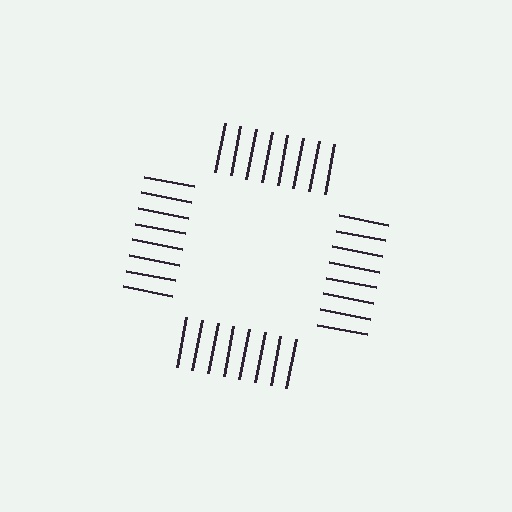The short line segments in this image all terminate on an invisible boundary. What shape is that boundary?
An illusory square — the line segments terminate on its edges but no continuous stroke is drawn.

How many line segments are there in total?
32 — 8 along each of the 4 edges.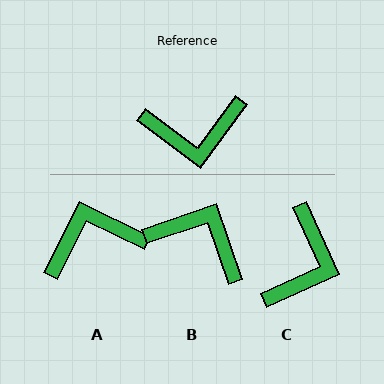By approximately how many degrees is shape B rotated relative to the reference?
Approximately 146 degrees counter-clockwise.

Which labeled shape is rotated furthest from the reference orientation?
A, about 170 degrees away.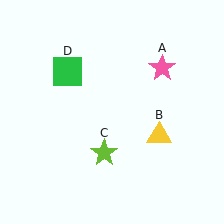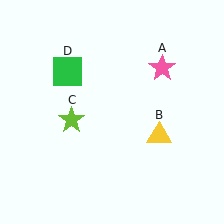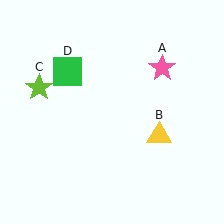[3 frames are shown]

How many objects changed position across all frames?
1 object changed position: lime star (object C).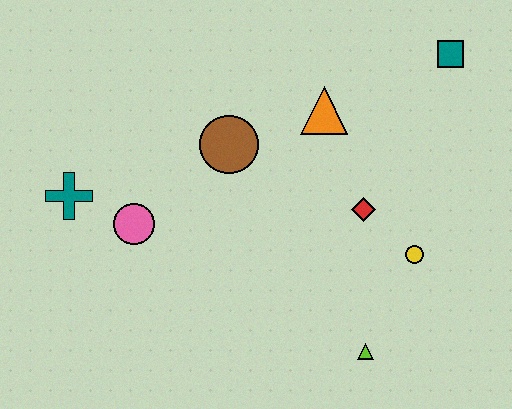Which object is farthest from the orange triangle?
The teal cross is farthest from the orange triangle.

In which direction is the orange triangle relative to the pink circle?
The orange triangle is to the right of the pink circle.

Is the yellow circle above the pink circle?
No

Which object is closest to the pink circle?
The teal cross is closest to the pink circle.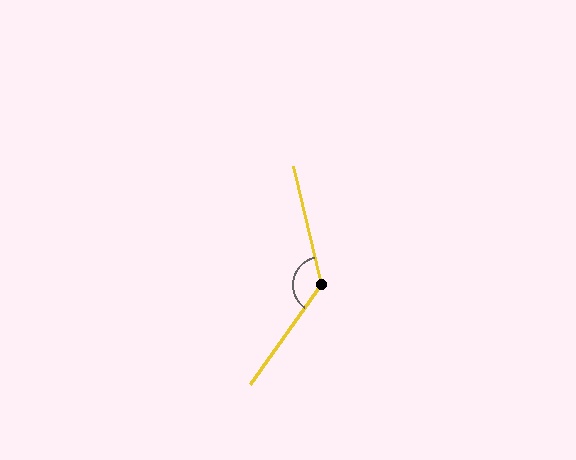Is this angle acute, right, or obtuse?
It is obtuse.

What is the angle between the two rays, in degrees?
Approximately 131 degrees.